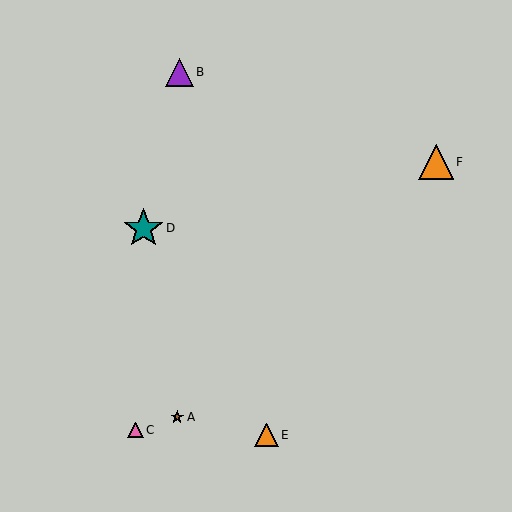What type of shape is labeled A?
Shape A is a brown star.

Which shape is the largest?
The teal star (labeled D) is the largest.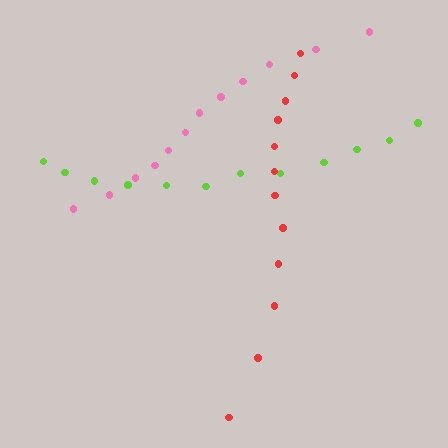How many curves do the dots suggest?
There are 3 distinct paths.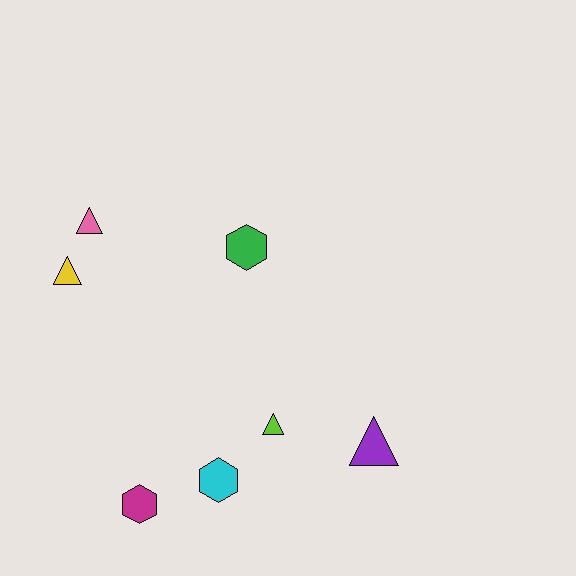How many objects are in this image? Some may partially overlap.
There are 7 objects.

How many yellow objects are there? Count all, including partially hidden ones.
There is 1 yellow object.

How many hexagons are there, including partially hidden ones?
There are 3 hexagons.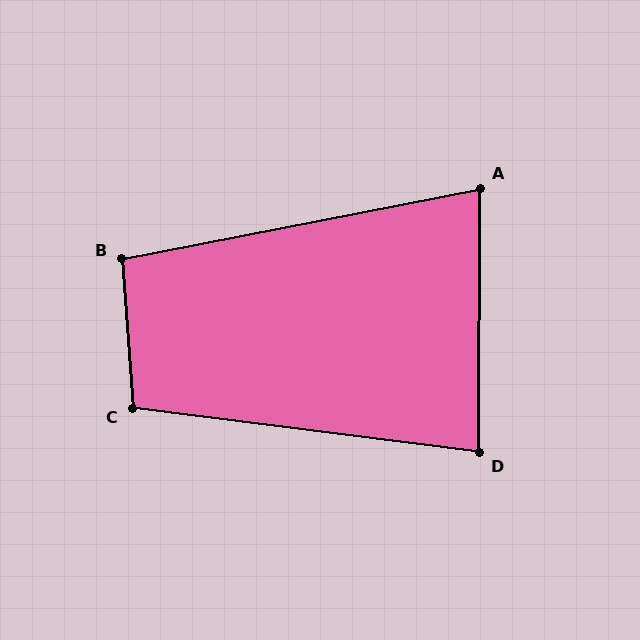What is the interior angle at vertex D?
Approximately 83 degrees (acute).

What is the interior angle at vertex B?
Approximately 97 degrees (obtuse).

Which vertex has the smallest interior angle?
A, at approximately 79 degrees.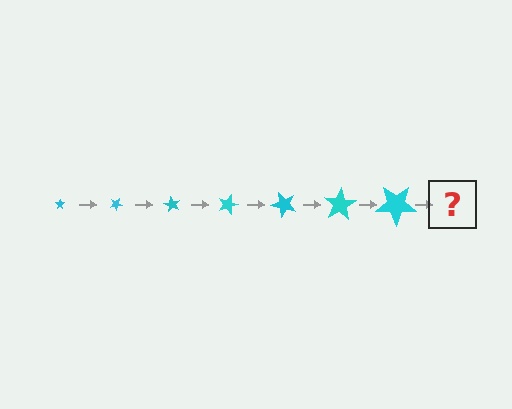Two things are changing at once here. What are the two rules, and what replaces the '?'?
The two rules are that the star grows larger each step and it rotates 30 degrees each step. The '?' should be a star, larger than the previous one and rotated 210 degrees from the start.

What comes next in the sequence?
The next element should be a star, larger than the previous one and rotated 210 degrees from the start.